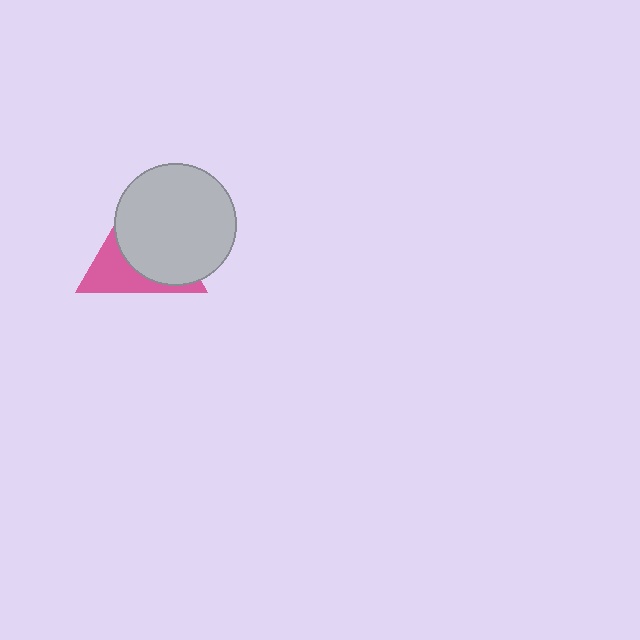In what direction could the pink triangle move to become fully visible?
The pink triangle could move toward the lower-left. That would shift it out from behind the light gray circle entirely.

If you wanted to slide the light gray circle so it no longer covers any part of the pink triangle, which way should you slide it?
Slide it toward the upper-right — that is the most direct way to separate the two shapes.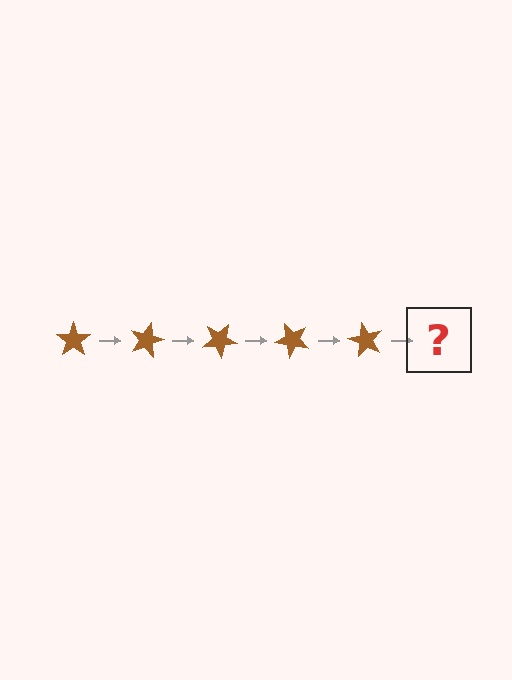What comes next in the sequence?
The next element should be a brown star rotated 75 degrees.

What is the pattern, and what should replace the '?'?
The pattern is that the star rotates 15 degrees each step. The '?' should be a brown star rotated 75 degrees.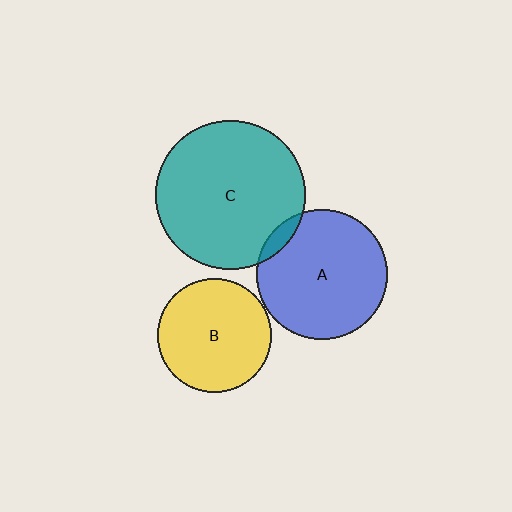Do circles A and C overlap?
Yes.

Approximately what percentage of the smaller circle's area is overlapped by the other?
Approximately 5%.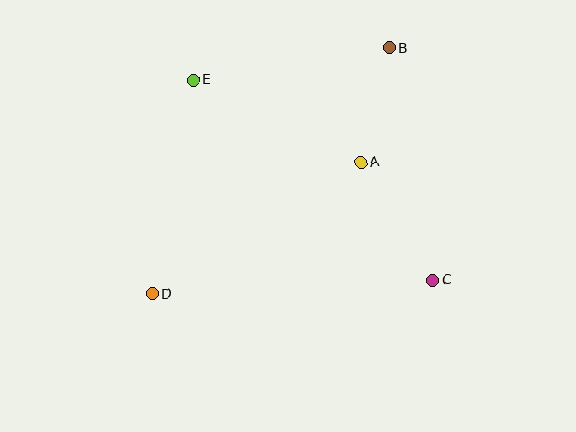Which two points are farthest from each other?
Points B and D are farthest from each other.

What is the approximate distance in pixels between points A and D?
The distance between A and D is approximately 246 pixels.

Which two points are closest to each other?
Points A and B are closest to each other.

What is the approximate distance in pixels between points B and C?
The distance between B and C is approximately 236 pixels.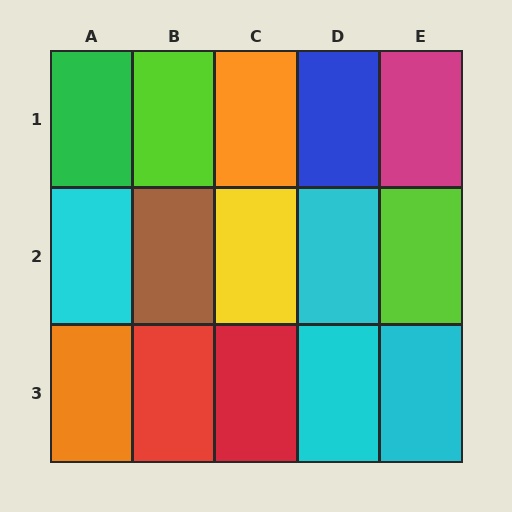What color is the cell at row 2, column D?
Cyan.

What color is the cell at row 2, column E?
Lime.